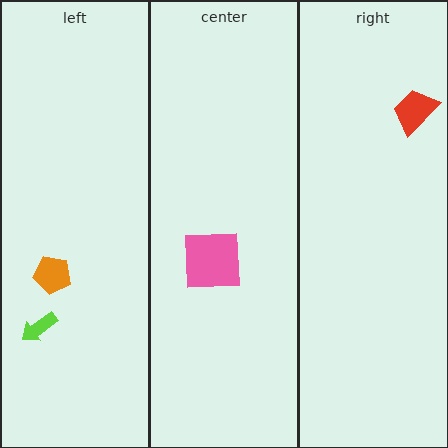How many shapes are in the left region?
2.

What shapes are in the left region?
The lime arrow, the orange pentagon.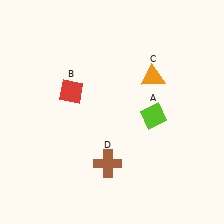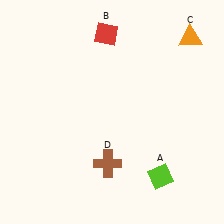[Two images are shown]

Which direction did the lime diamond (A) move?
The lime diamond (A) moved down.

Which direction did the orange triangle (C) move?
The orange triangle (C) moved up.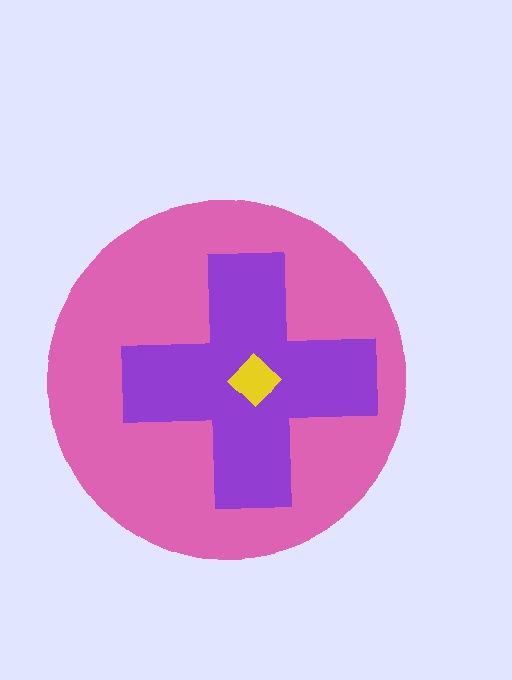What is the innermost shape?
The yellow diamond.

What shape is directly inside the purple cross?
The yellow diamond.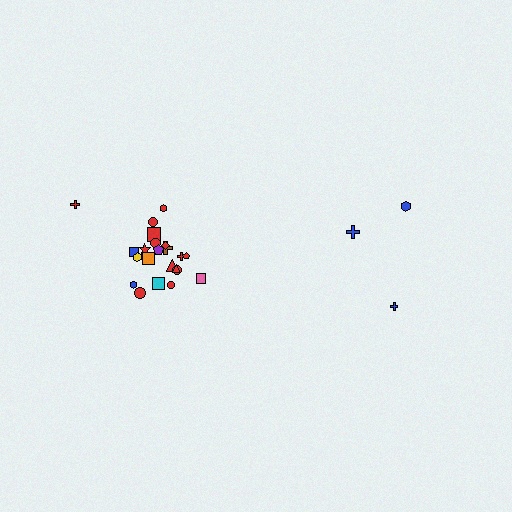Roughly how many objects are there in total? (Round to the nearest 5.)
Roughly 25 objects in total.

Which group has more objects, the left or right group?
The left group.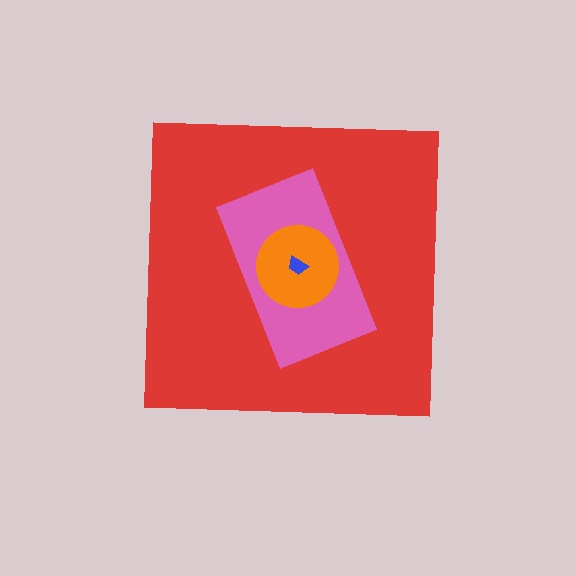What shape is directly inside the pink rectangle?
The orange circle.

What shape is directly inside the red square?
The pink rectangle.